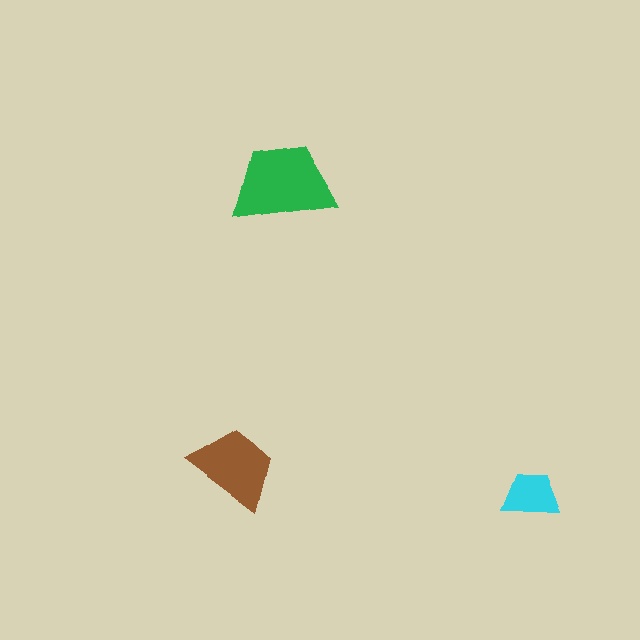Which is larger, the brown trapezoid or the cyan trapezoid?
The brown one.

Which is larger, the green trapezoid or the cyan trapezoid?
The green one.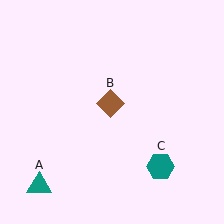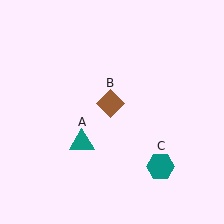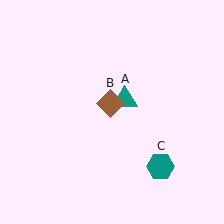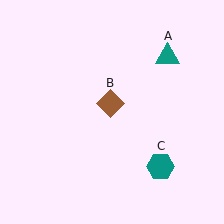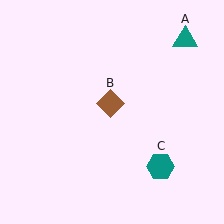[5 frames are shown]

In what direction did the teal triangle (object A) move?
The teal triangle (object A) moved up and to the right.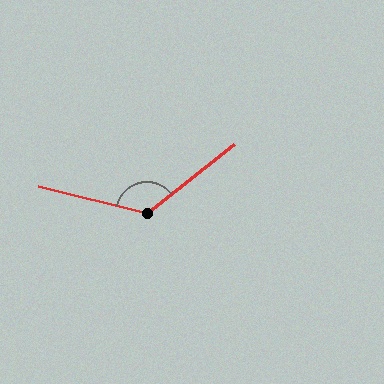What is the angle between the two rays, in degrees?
Approximately 128 degrees.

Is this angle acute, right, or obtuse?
It is obtuse.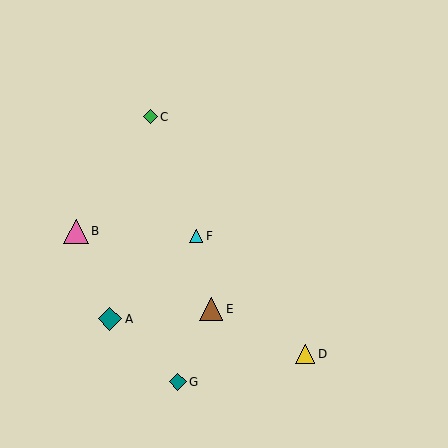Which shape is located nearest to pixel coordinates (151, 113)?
The green diamond (labeled C) at (150, 117) is nearest to that location.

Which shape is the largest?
The pink triangle (labeled B) is the largest.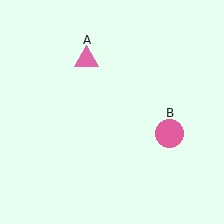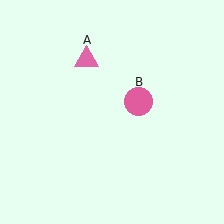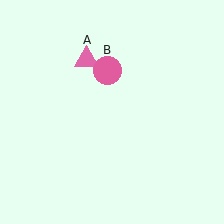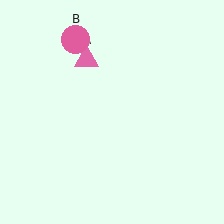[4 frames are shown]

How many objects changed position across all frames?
1 object changed position: pink circle (object B).